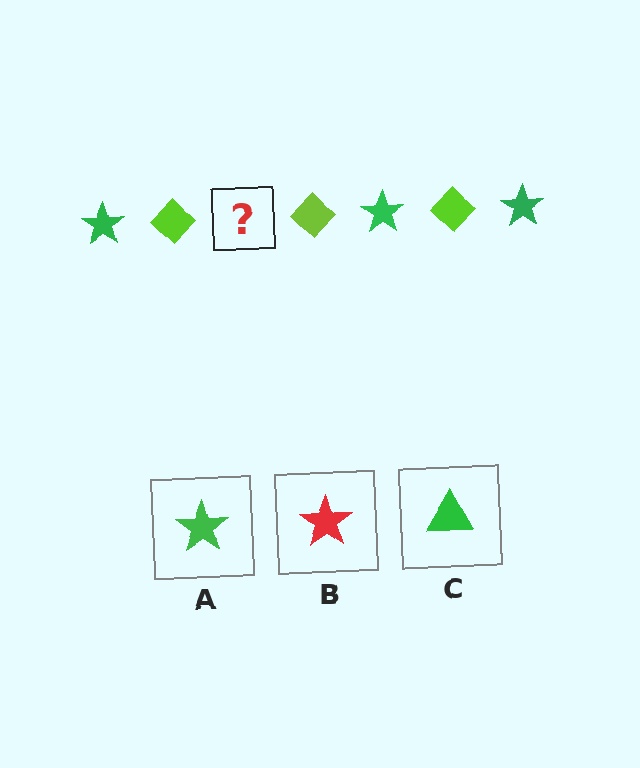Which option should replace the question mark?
Option A.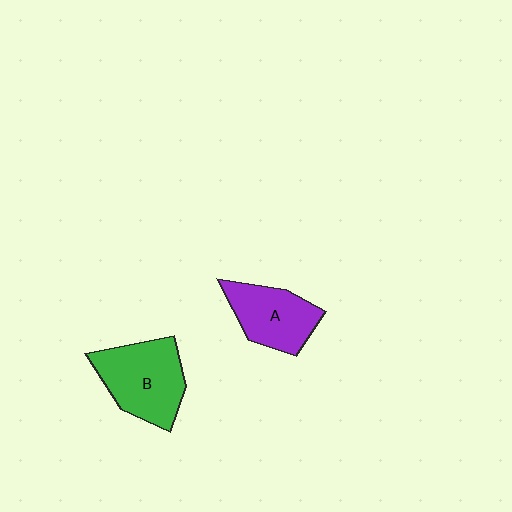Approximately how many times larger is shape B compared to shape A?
Approximately 1.2 times.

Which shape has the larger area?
Shape B (green).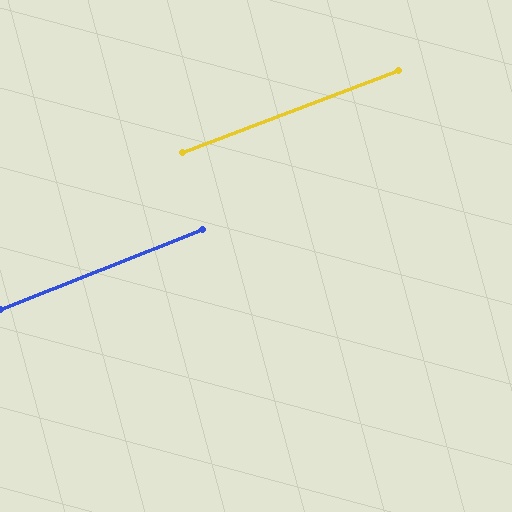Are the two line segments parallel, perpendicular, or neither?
Parallel — their directions differ by only 0.9°.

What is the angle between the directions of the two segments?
Approximately 1 degree.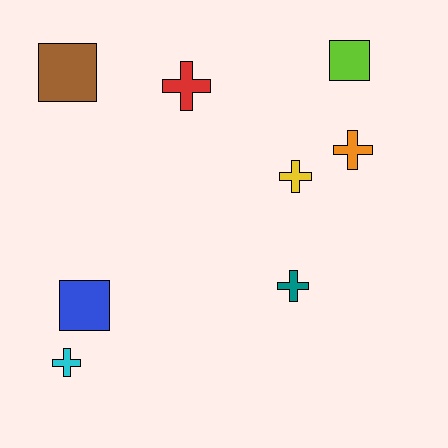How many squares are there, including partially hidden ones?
There are 3 squares.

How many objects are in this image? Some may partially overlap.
There are 8 objects.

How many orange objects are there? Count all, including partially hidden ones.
There is 1 orange object.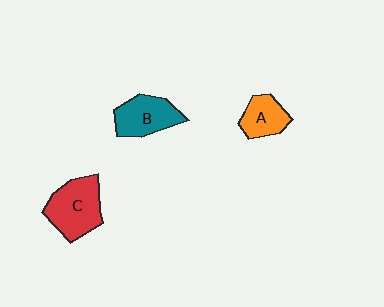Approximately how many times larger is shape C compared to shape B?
Approximately 1.2 times.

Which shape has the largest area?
Shape C (red).